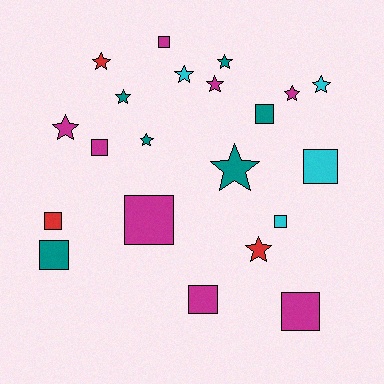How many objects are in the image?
There are 21 objects.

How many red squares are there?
There is 1 red square.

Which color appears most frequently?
Magenta, with 8 objects.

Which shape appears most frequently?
Star, with 11 objects.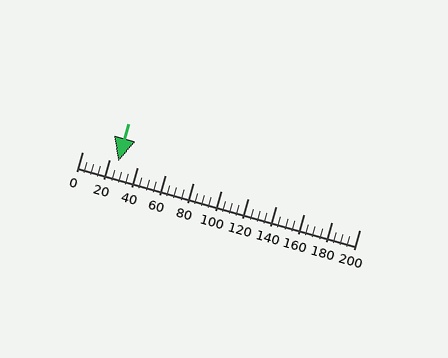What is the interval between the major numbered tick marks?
The major tick marks are spaced 20 units apart.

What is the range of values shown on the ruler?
The ruler shows values from 0 to 200.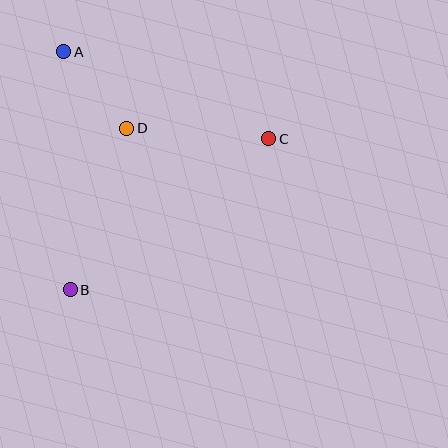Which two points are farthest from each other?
Points B and C are farthest from each other.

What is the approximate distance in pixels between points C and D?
The distance between C and D is approximately 142 pixels.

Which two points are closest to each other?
Points A and D are closest to each other.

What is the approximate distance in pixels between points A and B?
The distance between A and B is approximately 238 pixels.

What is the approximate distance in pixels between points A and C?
The distance between A and C is approximately 223 pixels.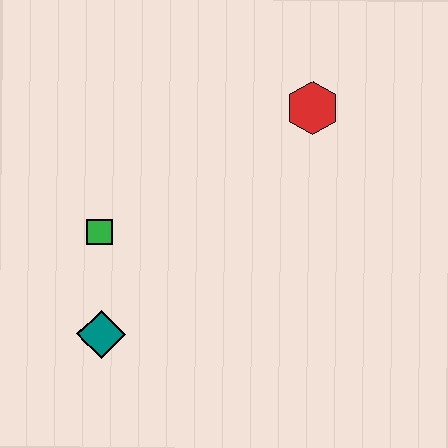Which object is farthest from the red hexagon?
The teal diamond is farthest from the red hexagon.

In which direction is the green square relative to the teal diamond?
The green square is above the teal diamond.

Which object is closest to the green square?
The teal diamond is closest to the green square.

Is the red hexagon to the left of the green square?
No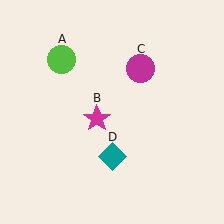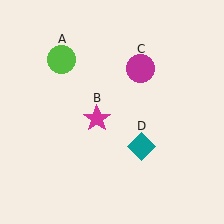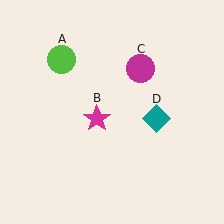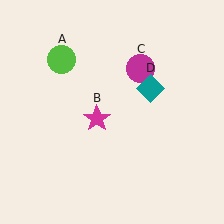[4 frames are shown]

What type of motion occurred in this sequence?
The teal diamond (object D) rotated counterclockwise around the center of the scene.